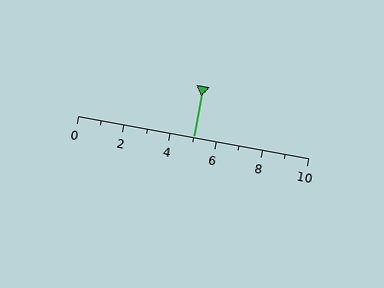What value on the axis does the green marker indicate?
The marker indicates approximately 5.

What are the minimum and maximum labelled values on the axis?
The axis runs from 0 to 10.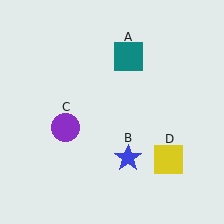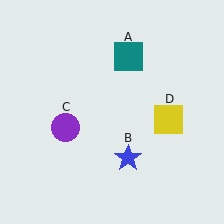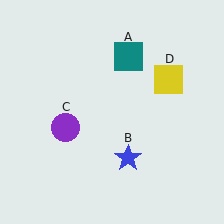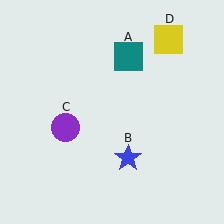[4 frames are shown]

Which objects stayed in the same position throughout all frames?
Teal square (object A) and blue star (object B) and purple circle (object C) remained stationary.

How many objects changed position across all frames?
1 object changed position: yellow square (object D).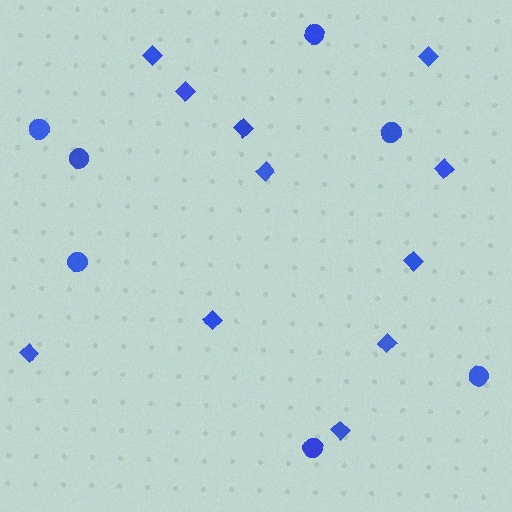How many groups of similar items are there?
There are 2 groups: one group of diamonds (11) and one group of circles (7).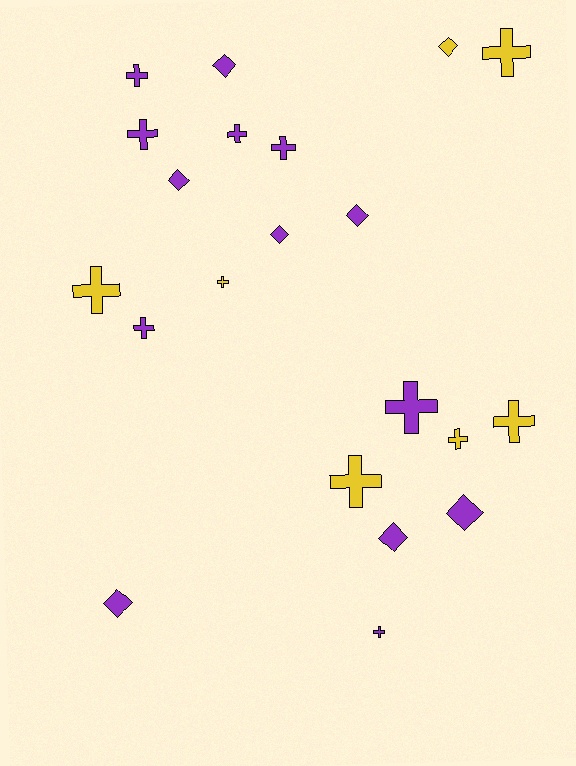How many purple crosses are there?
There are 7 purple crosses.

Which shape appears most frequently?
Cross, with 13 objects.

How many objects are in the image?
There are 21 objects.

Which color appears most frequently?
Purple, with 14 objects.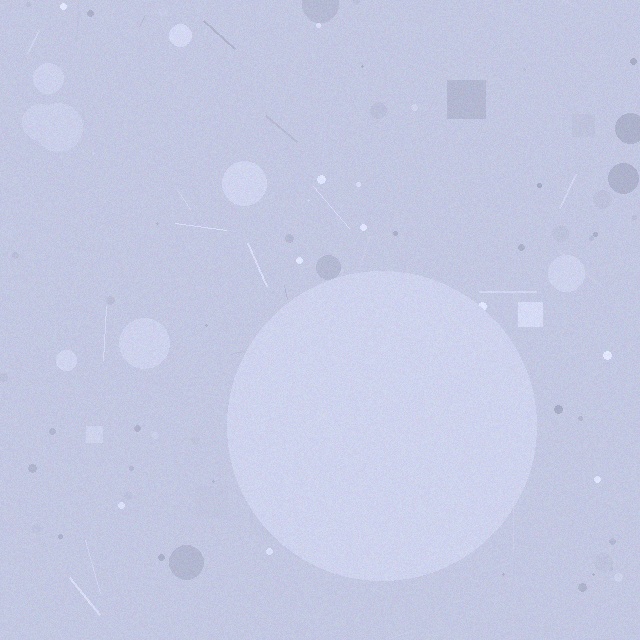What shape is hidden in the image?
A circle is hidden in the image.